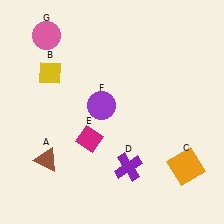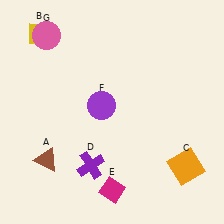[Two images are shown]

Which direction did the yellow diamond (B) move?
The yellow diamond (B) moved up.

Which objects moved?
The objects that moved are: the yellow diamond (B), the purple cross (D), the magenta diamond (E).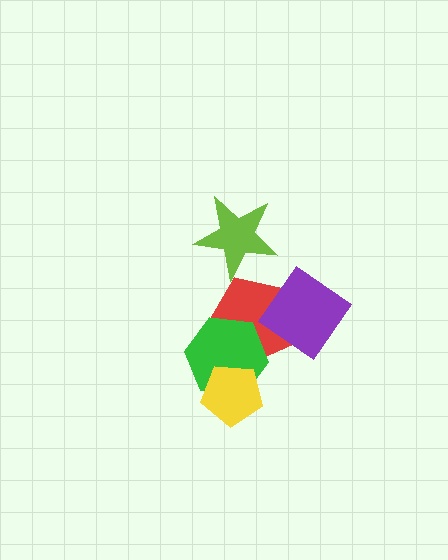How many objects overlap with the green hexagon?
2 objects overlap with the green hexagon.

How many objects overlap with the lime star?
0 objects overlap with the lime star.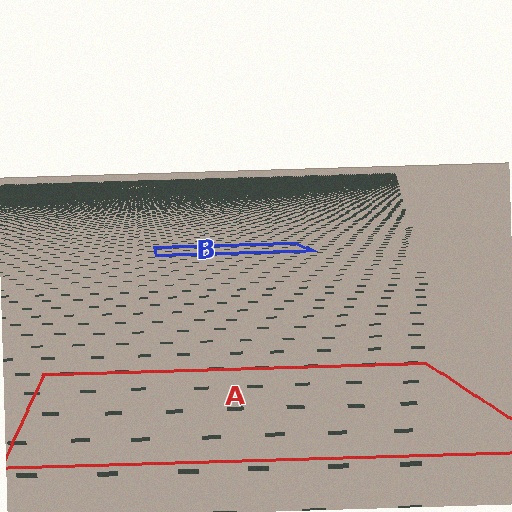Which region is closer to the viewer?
Region A is closer. The texture elements there are larger and more spread out.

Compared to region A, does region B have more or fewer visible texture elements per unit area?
Region B has more texture elements per unit area — they are packed more densely because it is farther away.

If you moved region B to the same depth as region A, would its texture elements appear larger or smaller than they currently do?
They would appear larger. At a closer depth, the same texture elements are projected at a bigger on-screen size.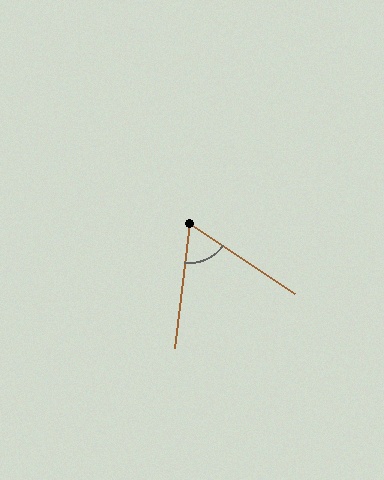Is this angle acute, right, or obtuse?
It is acute.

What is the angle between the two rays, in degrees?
Approximately 63 degrees.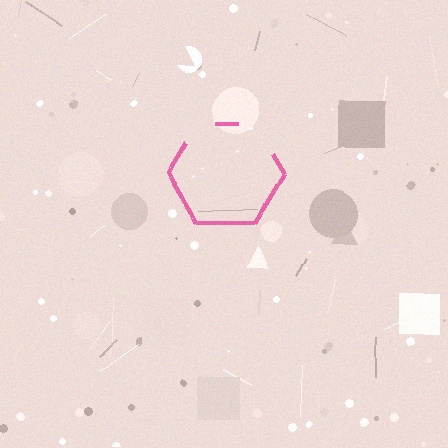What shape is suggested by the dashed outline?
The dashed outline suggests a hexagon.